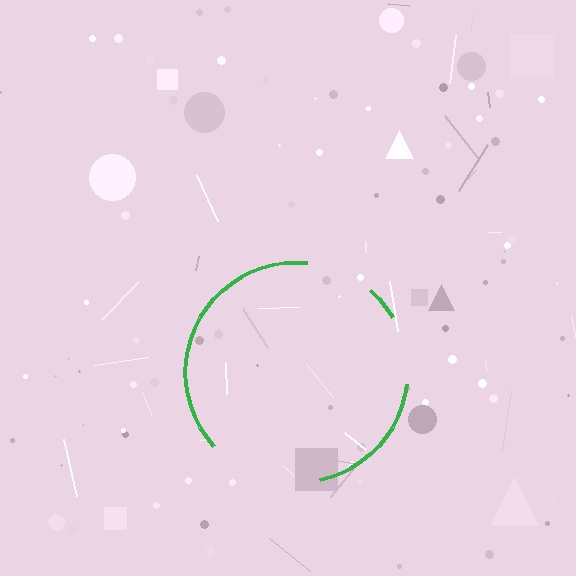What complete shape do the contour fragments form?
The contour fragments form a circle.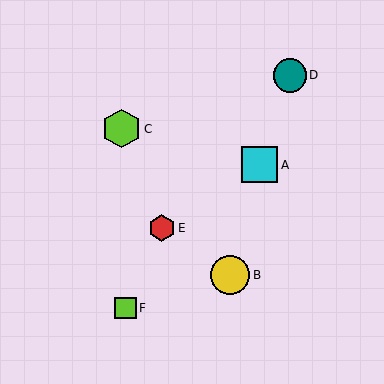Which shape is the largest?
The yellow circle (labeled B) is the largest.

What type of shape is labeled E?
Shape E is a red hexagon.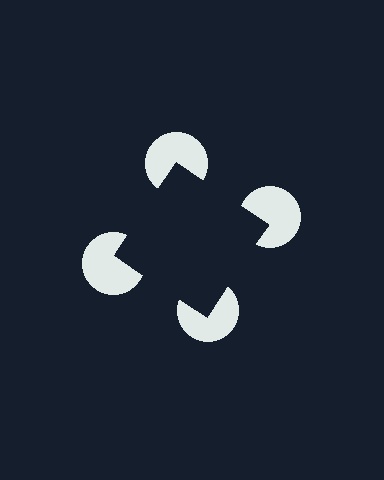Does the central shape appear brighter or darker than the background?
It typically appears slightly darker than the background, even though no actual brightness change is drawn.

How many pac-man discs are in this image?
There are 4 — one at each vertex of the illusory square.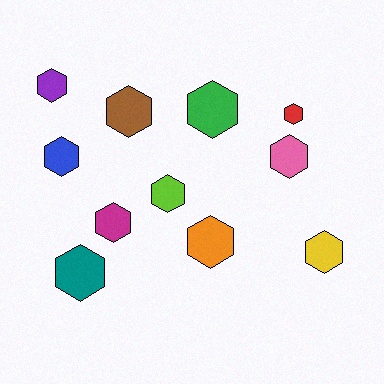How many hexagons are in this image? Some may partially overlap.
There are 11 hexagons.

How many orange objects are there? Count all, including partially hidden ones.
There is 1 orange object.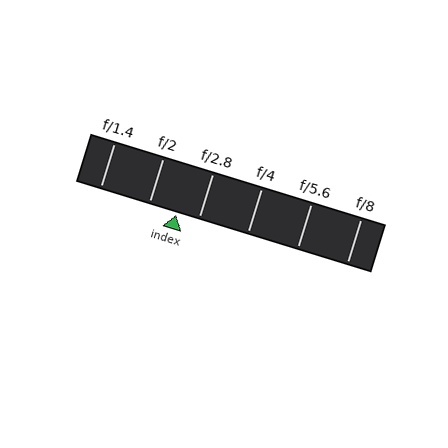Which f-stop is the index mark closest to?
The index mark is closest to f/2.8.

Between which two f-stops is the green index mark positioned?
The index mark is between f/2 and f/2.8.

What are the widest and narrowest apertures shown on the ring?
The widest aperture shown is f/1.4 and the narrowest is f/8.